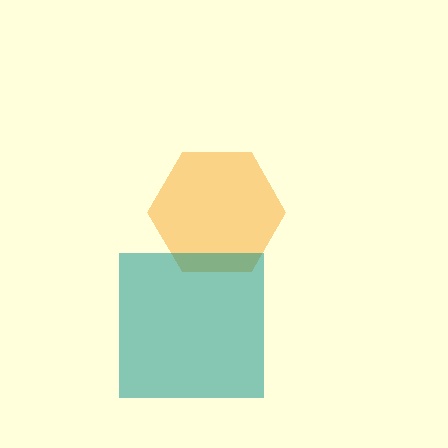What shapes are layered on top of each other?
The layered shapes are: an orange hexagon, a teal square.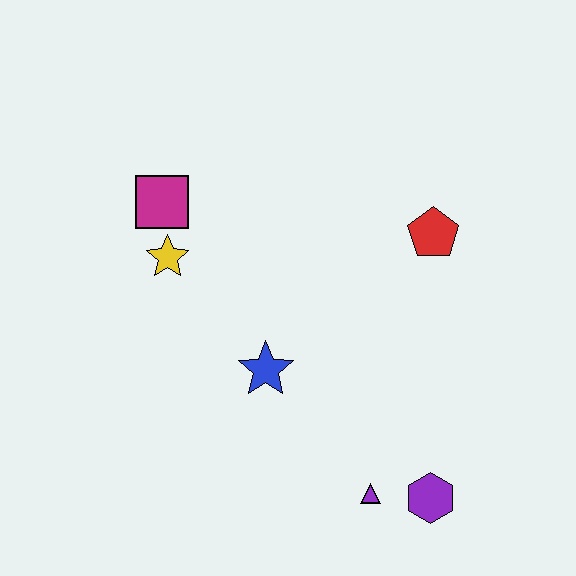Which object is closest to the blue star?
The yellow star is closest to the blue star.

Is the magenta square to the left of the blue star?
Yes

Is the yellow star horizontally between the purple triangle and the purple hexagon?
No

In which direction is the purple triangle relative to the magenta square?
The purple triangle is below the magenta square.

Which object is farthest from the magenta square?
The purple hexagon is farthest from the magenta square.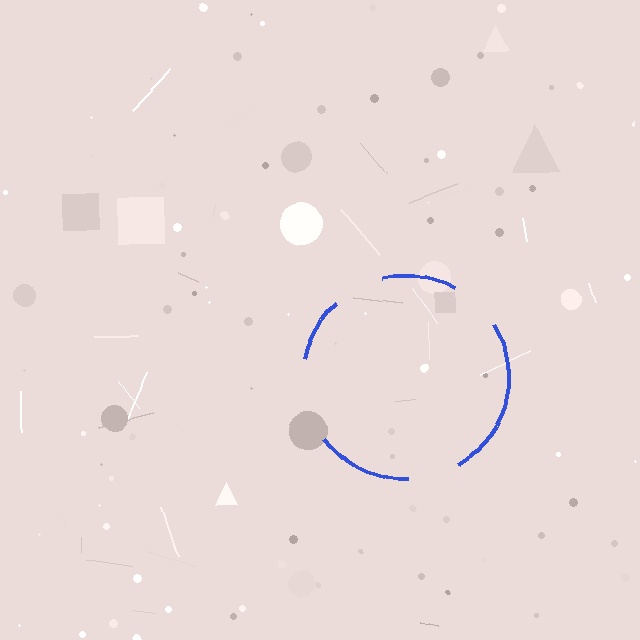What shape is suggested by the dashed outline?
The dashed outline suggests a circle.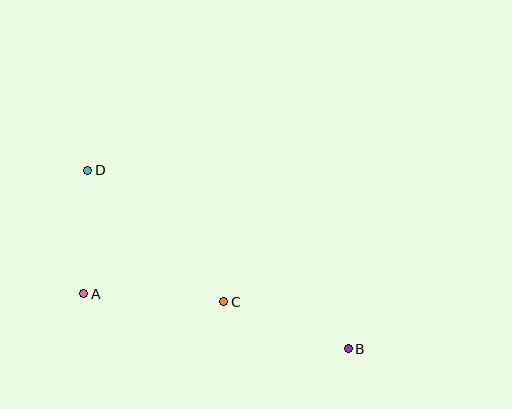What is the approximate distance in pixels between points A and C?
The distance between A and C is approximately 140 pixels.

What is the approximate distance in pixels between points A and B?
The distance between A and B is approximately 270 pixels.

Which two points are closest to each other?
Points A and D are closest to each other.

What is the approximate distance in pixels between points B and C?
The distance between B and C is approximately 133 pixels.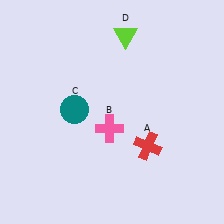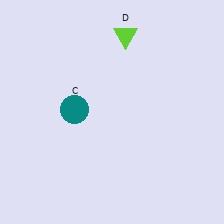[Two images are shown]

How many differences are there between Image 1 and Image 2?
There are 2 differences between the two images.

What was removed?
The pink cross (B), the red cross (A) were removed in Image 2.